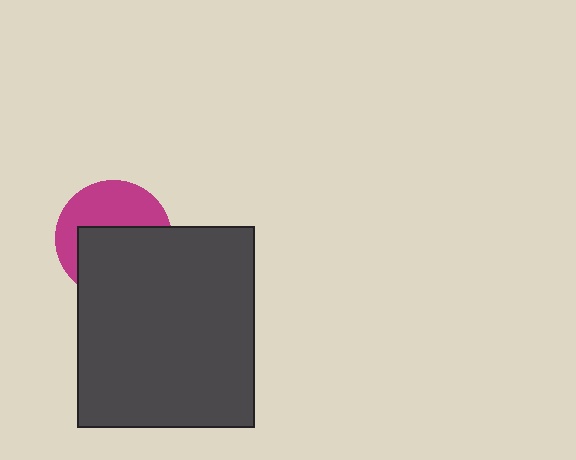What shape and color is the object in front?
The object in front is a dark gray rectangle.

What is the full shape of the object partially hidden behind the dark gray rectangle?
The partially hidden object is a magenta circle.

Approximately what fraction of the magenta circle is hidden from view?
Roughly 55% of the magenta circle is hidden behind the dark gray rectangle.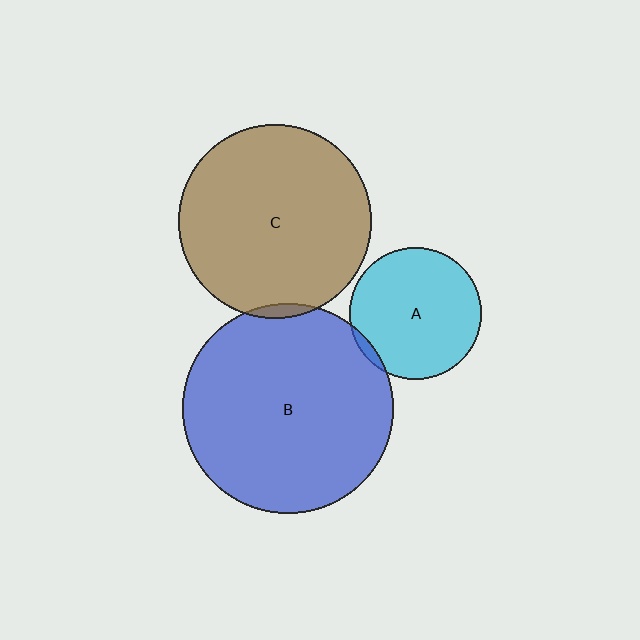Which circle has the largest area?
Circle B (blue).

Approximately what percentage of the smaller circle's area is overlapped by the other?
Approximately 5%.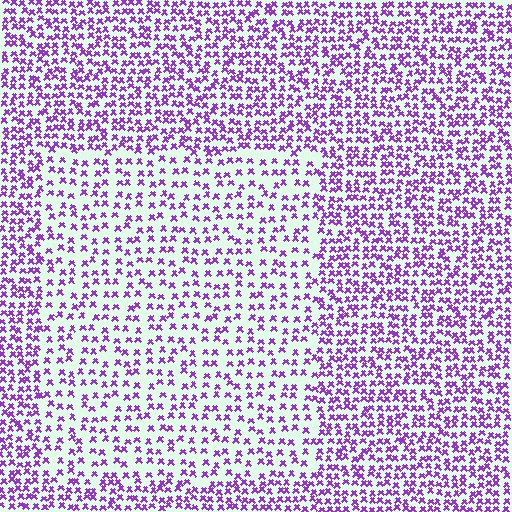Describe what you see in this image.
The image contains small purple elements arranged at two different densities. A rectangle-shaped region is visible where the elements are less densely packed than the surrounding area.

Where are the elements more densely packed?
The elements are more densely packed outside the rectangle boundary.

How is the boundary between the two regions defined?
The boundary is defined by a change in element density (approximately 1.8x ratio). All elements are the same color, size, and shape.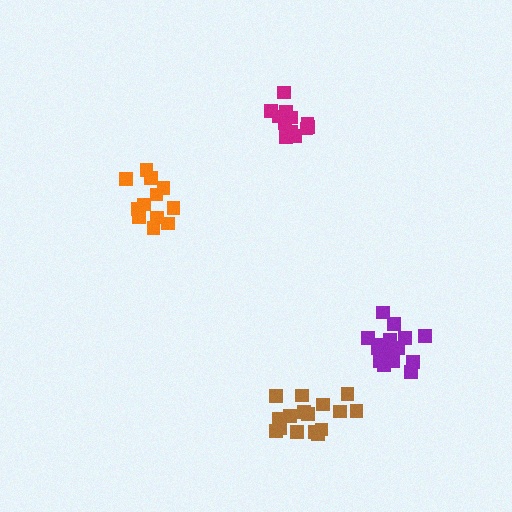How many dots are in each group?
Group 1: 12 dots, Group 2: 18 dots, Group 3: 13 dots, Group 4: 16 dots (59 total).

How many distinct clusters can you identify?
There are 4 distinct clusters.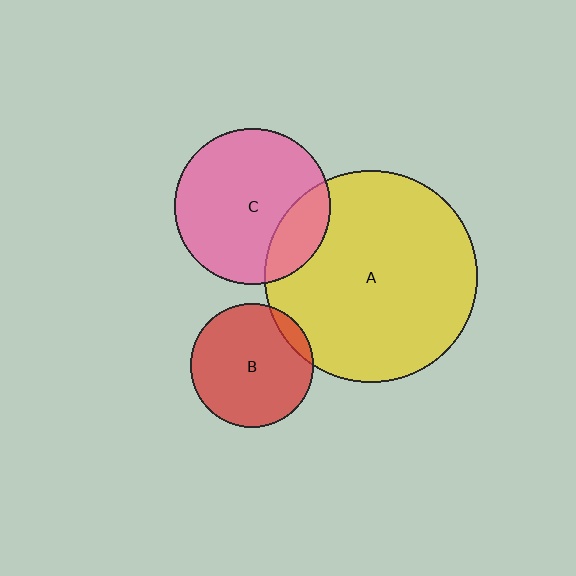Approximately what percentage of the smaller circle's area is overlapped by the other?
Approximately 20%.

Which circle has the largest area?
Circle A (yellow).